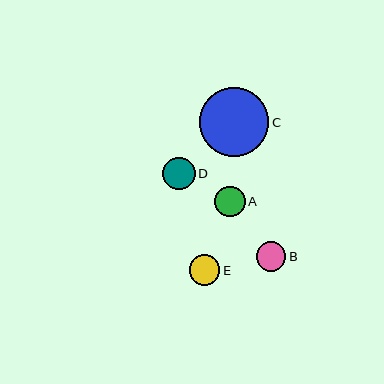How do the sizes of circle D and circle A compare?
Circle D and circle A are approximately the same size.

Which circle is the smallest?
Circle B is the smallest with a size of approximately 30 pixels.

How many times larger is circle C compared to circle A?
Circle C is approximately 2.3 times the size of circle A.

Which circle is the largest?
Circle C is the largest with a size of approximately 70 pixels.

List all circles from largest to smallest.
From largest to smallest: C, D, A, E, B.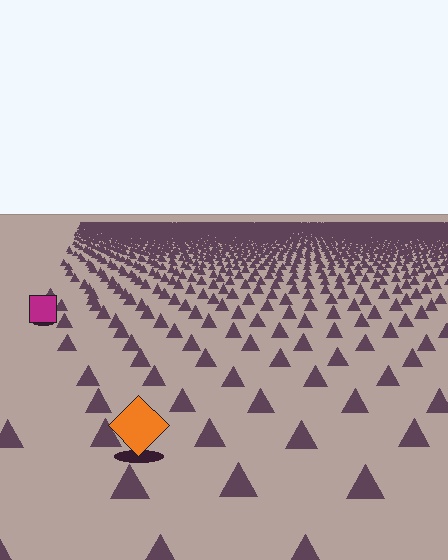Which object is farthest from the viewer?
The magenta square is farthest from the viewer. It appears smaller and the ground texture around it is denser.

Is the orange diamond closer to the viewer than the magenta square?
Yes. The orange diamond is closer — you can tell from the texture gradient: the ground texture is coarser near it.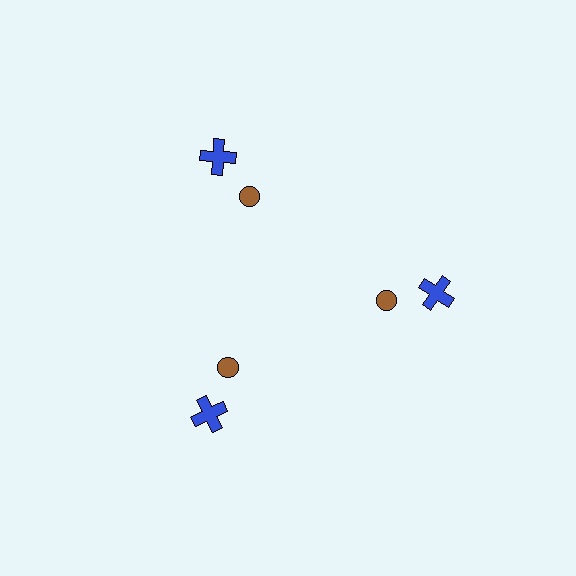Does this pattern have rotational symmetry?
Yes, this pattern has 3-fold rotational symmetry. It looks the same after rotating 120 degrees around the center.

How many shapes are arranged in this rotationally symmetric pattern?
There are 6 shapes, arranged in 3 groups of 2.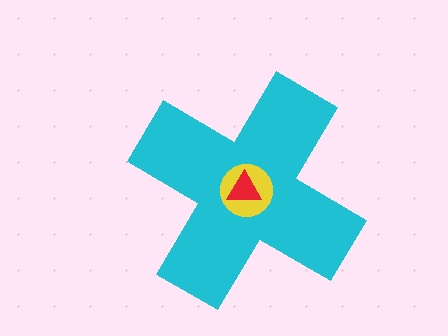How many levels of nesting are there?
3.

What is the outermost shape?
The cyan cross.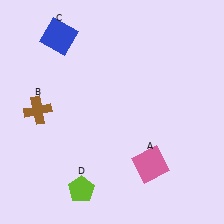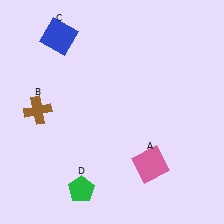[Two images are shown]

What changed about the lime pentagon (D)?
In Image 1, D is lime. In Image 2, it changed to green.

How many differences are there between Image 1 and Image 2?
There is 1 difference between the two images.